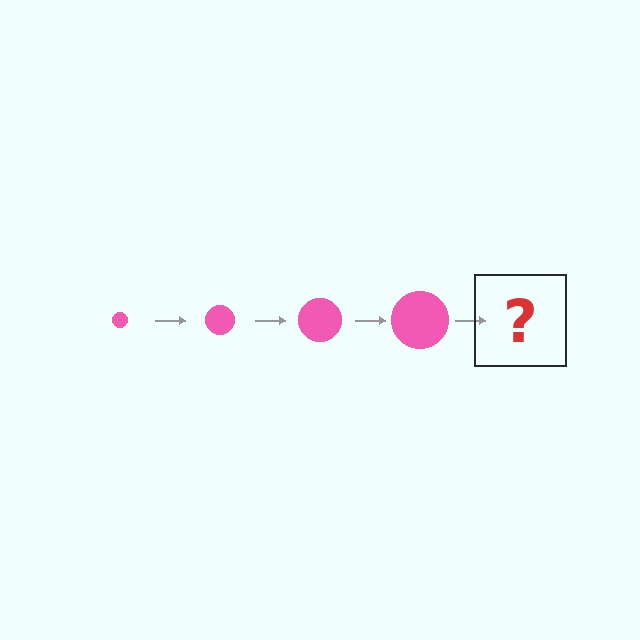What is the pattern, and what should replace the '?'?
The pattern is that the circle gets progressively larger each step. The '?' should be a pink circle, larger than the previous one.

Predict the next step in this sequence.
The next step is a pink circle, larger than the previous one.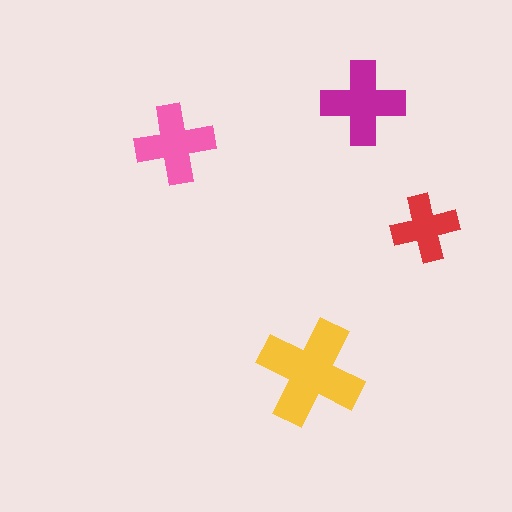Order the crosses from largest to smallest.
the yellow one, the magenta one, the pink one, the red one.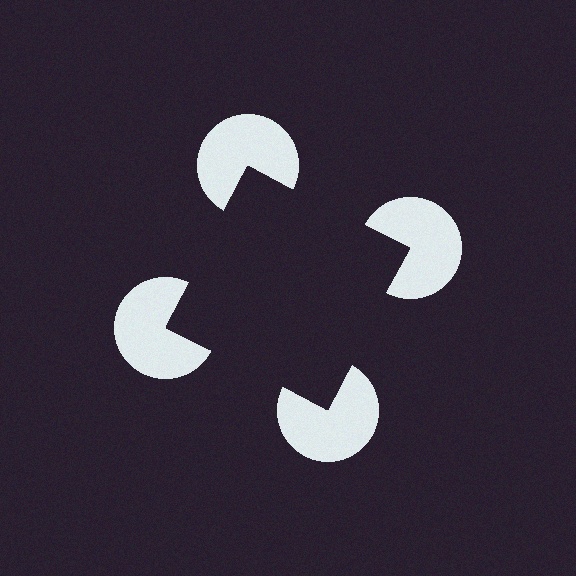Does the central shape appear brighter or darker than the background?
It typically appears slightly darker than the background, even though no actual brightness change is drawn.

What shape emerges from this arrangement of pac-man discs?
An illusory square — its edges are inferred from the aligned wedge cuts in the pac-man discs, not physically drawn.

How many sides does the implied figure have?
4 sides.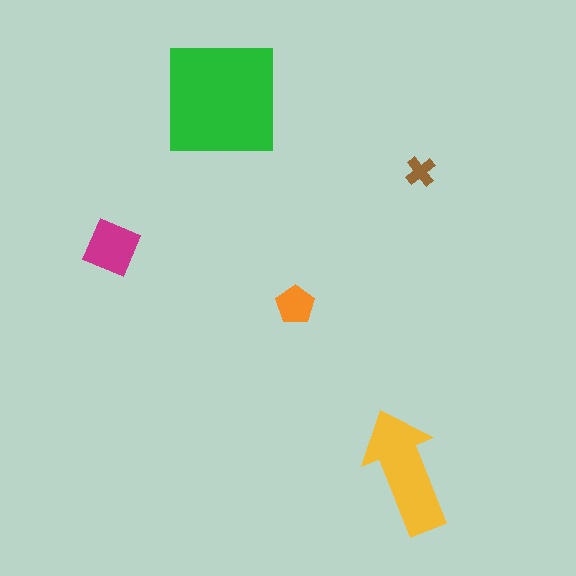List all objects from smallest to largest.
The brown cross, the orange pentagon, the magenta diamond, the yellow arrow, the green square.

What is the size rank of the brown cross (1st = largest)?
5th.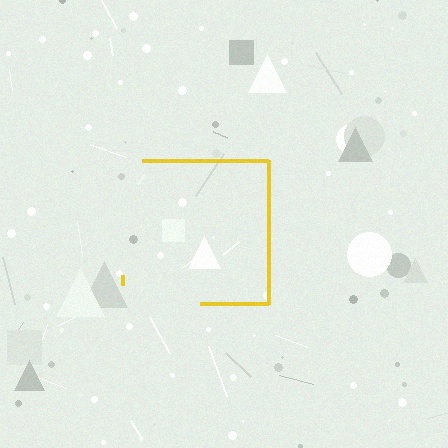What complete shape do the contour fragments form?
The contour fragments form a square.